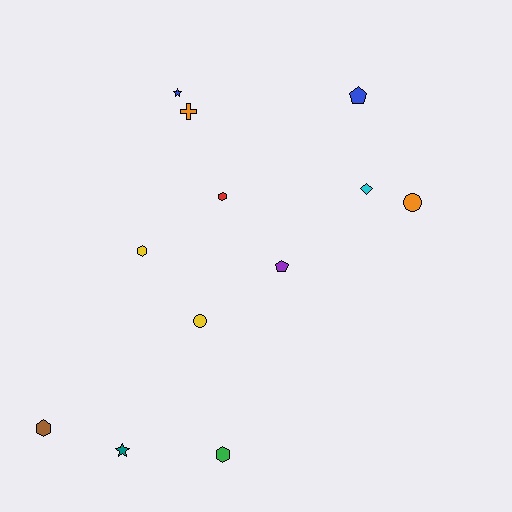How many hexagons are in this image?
There are 4 hexagons.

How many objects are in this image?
There are 12 objects.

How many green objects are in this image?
There is 1 green object.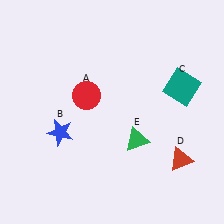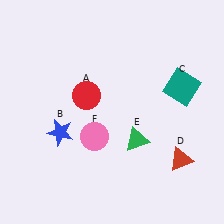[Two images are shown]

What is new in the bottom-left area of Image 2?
A pink circle (F) was added in the bottom-left area of Image 2.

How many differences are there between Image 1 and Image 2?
There is 1 difference between the two images.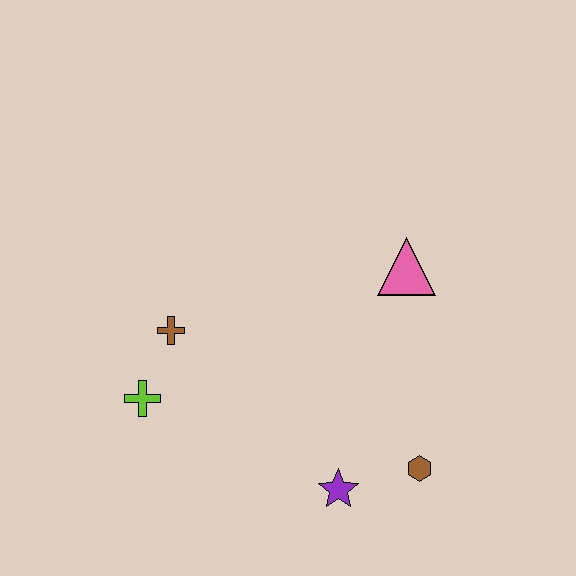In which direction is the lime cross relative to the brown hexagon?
The lime cross is to the left of the brown hexagon.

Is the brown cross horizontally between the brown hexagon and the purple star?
No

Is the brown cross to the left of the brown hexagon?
Yes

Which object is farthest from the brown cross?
The brown hexagon is farthest from the brown cross.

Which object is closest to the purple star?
The brown hexagon is closest to the purple star.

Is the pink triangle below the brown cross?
No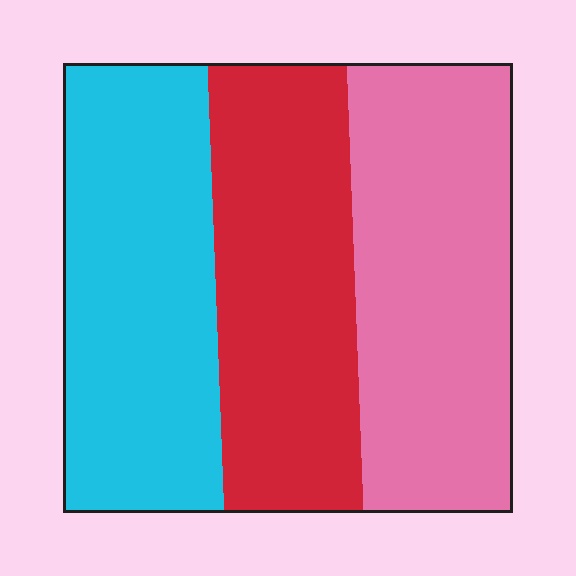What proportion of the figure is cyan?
Cyan covers 34% of the figure.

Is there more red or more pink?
Pink.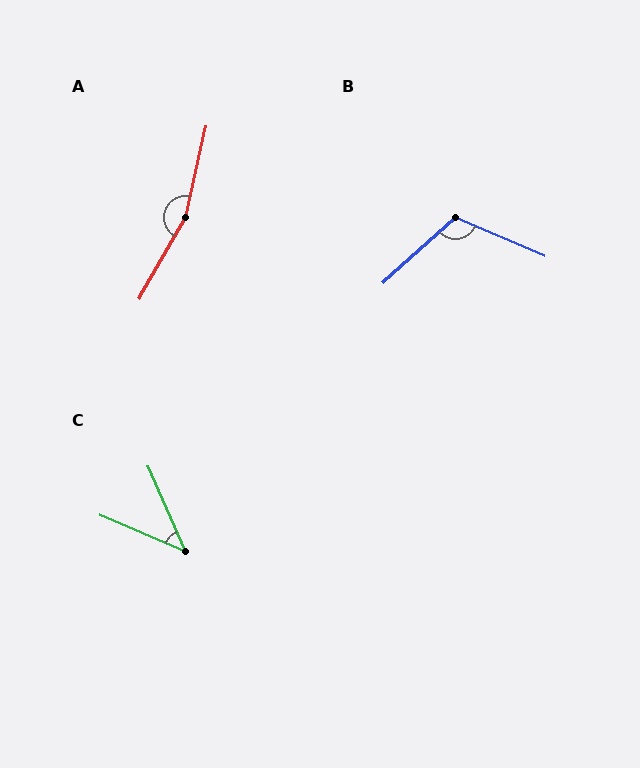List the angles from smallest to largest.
C (43°), B (114°), A (163°).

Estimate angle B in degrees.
Approximately 114 degrees.